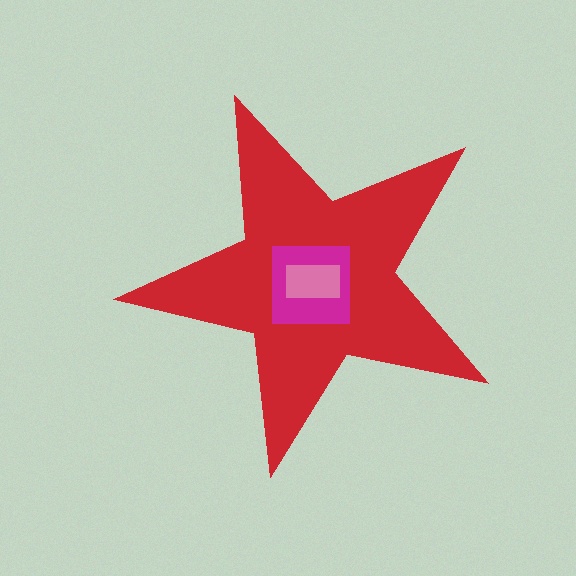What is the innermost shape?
The pink rectangle.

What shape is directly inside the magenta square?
The pink rectangle.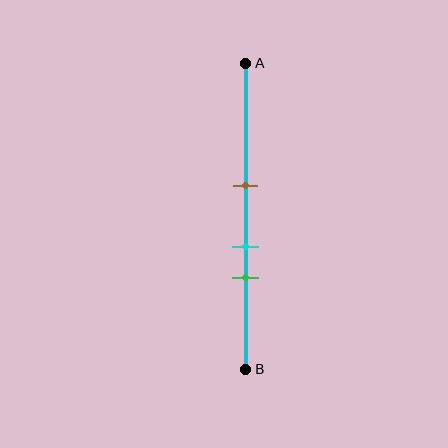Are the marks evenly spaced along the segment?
Yes, the marks are approximately evenly spaced.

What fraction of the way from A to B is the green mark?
The green mark is approximately 70% (0.7) of the way from A to B.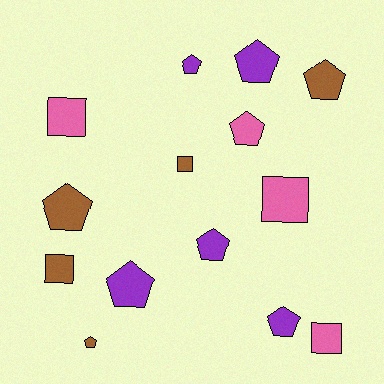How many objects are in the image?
There are 14 objects.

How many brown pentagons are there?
There are 3 brown pentagons.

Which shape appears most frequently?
Pentagon, with 9 objects.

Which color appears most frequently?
Purple, with 5 objects.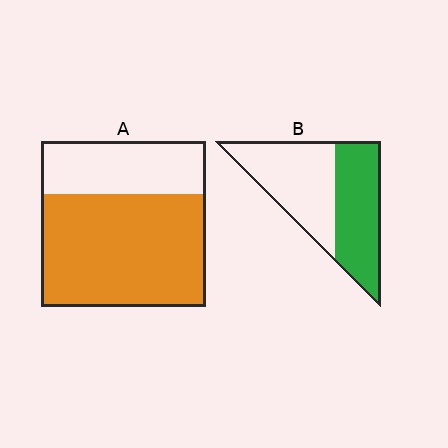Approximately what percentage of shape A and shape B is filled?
A is approximately 70% and B is approximately 50%.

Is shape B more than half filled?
Roughly half.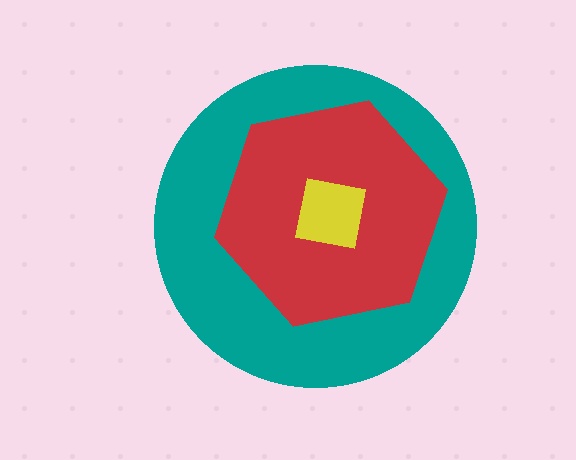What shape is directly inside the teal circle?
The red hexagon.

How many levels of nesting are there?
3.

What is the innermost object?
The yellow square.